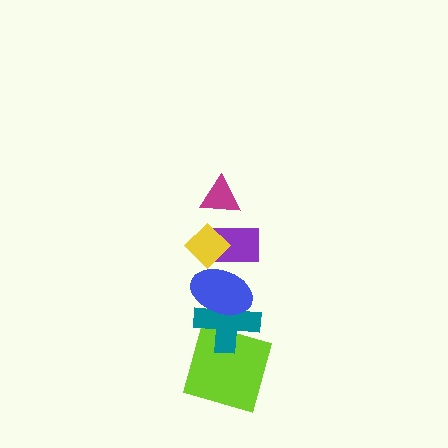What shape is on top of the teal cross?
The blue ellipse is on top of the teal cross.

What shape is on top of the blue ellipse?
The purple rectangle is on top of the blue ellipse.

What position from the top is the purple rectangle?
The purple rectangle is 3rd from the top.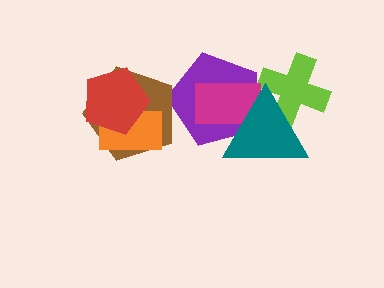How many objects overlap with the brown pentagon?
3 objects overlap with the brown pentagon.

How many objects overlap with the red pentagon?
2 objects overlap with the red pentagon.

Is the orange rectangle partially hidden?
Yes, it is partially covered by another shape.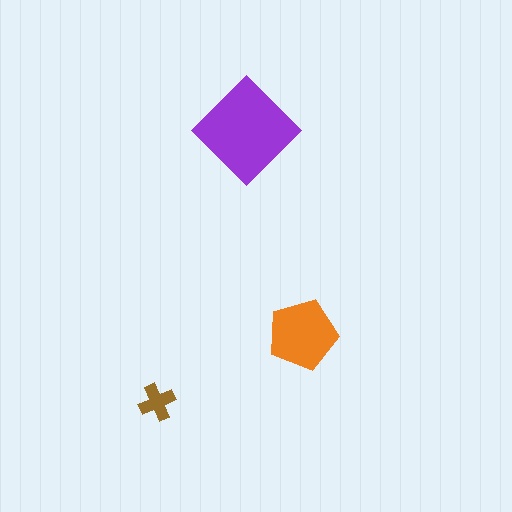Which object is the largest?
The purple diamond.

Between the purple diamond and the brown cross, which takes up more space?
The purple diamond.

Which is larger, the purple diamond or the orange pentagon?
The purple diamond.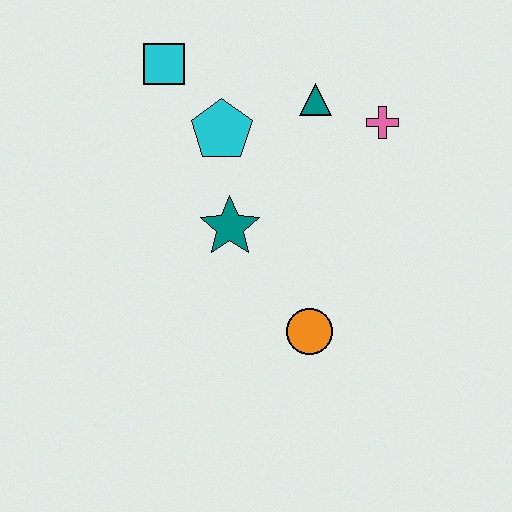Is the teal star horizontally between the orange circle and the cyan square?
Yes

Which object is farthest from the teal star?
The pink cross is farthest from the teal star.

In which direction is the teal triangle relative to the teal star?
The teal triangle is above the teal star.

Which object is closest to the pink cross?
The teal triangle is closest to the pink cross.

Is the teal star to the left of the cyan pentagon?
No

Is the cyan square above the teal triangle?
Yes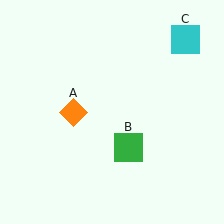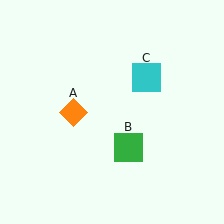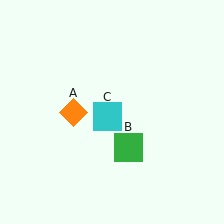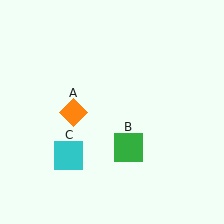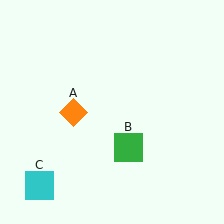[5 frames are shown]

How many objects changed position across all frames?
1 object changed position: cyan square (object C).